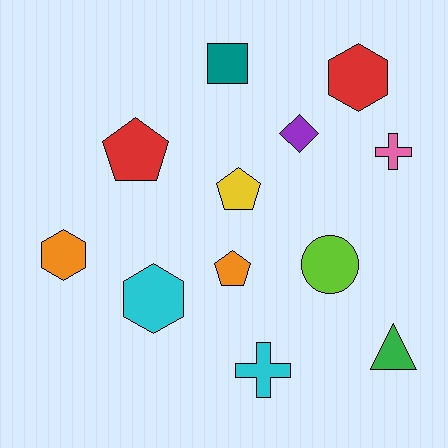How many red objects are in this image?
There are 2 red objects.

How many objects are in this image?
There are 12 objects.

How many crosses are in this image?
There are 2 crosses.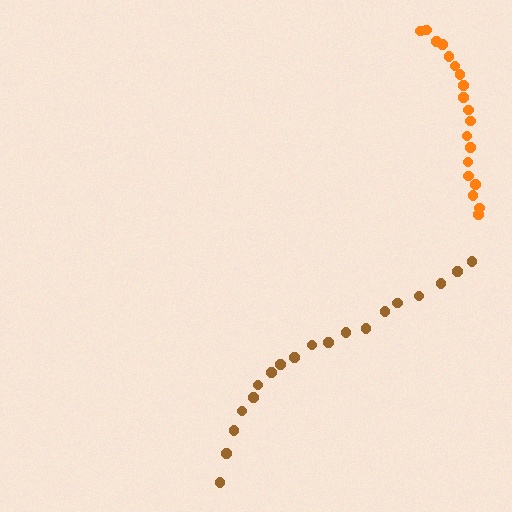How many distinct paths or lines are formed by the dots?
There are 2 distinct paths.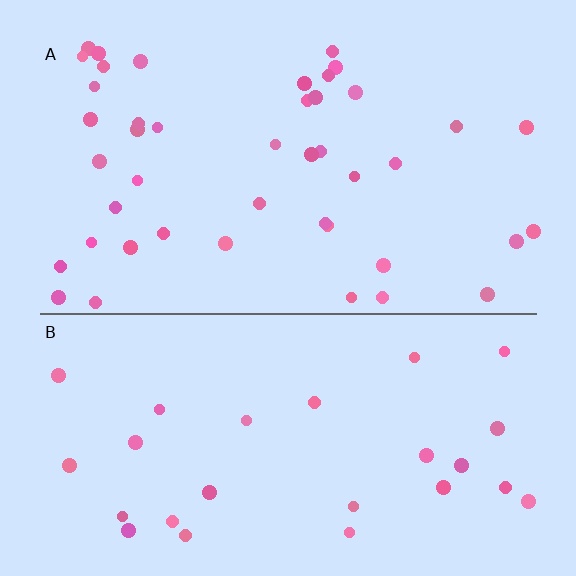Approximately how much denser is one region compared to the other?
Approximately 1.7× — region A over region B.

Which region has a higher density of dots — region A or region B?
A (the top).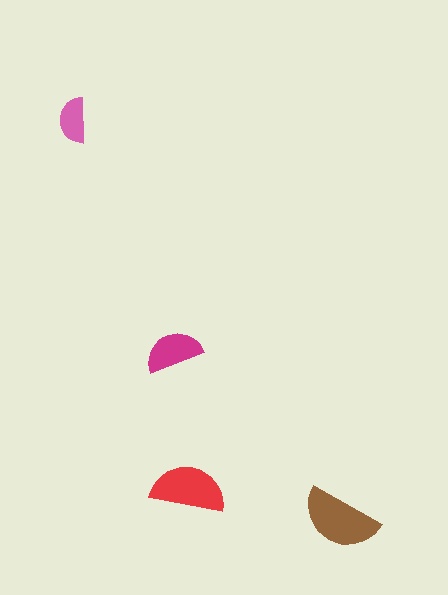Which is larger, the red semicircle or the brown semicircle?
The brown one.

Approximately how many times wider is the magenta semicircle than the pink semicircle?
About 1.5 times wider.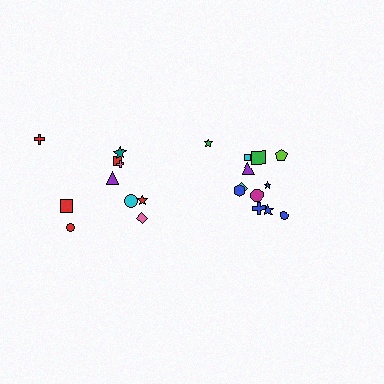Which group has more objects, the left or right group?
The right group.